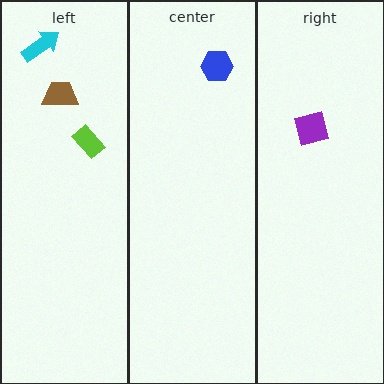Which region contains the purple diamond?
The right region.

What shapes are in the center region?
The blue hexagon.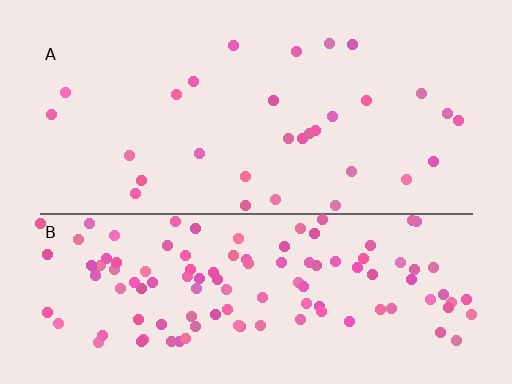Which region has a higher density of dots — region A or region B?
B (the bottom).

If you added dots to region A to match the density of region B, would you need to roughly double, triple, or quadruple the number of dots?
Approximately quadruple.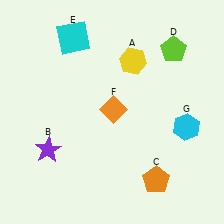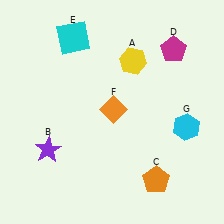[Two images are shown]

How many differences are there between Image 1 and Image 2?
There is 1 difference between the two images.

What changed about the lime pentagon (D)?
In Image 1, D is lime. In Image 2, it changed to magenta.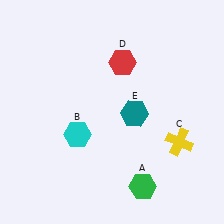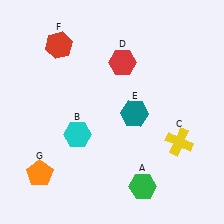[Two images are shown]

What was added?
A red hexagon (F), an orange pentagon (G) were added in Image 2.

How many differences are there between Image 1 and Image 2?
There are 2 differences between the two images.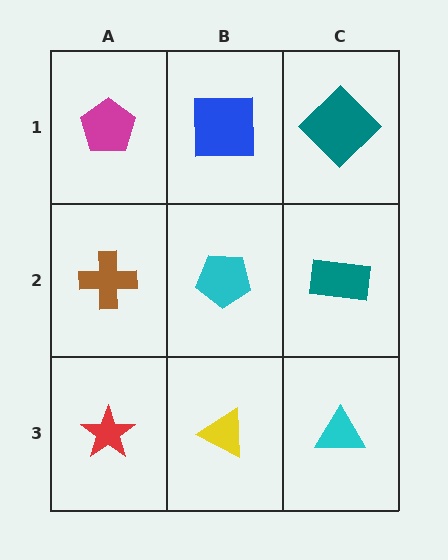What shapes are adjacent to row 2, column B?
A blue square (row 1, column B), a yellow triangle (row 3, column B), a brown cross (row 2, column A), a teal rectangle (row 2, column C).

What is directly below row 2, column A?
A red star.